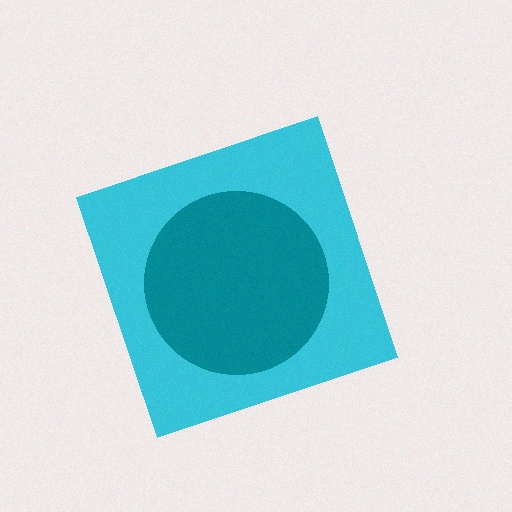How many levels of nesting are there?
2.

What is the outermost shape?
The cyan diamond.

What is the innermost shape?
The teal circle.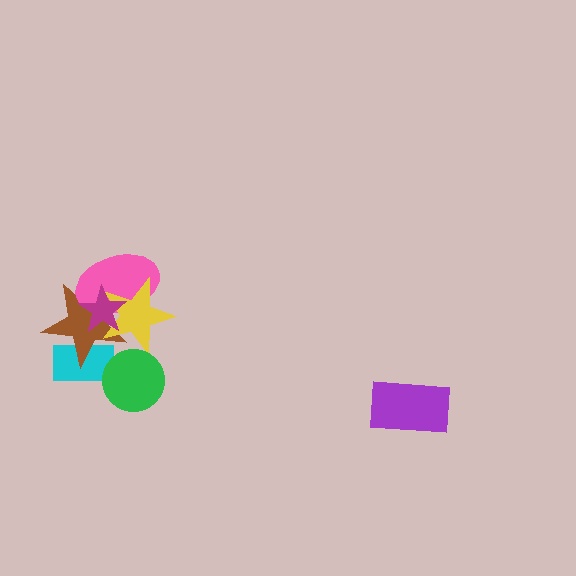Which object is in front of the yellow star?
The magenta star is in front of the yellow star.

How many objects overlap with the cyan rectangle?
2 objects overlap with the cyan rectangle.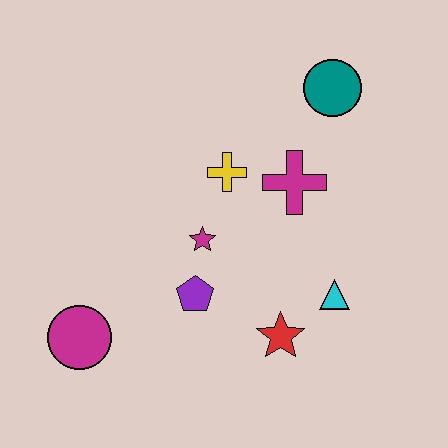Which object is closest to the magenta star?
The purple pentagon is closest to the magenta star.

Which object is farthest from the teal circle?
The magenta circle is farthest from the teal circle.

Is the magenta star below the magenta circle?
No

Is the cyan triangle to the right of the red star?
Yes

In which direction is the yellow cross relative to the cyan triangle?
The yellow cross is above the cyan triangle.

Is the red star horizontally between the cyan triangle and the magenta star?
Yes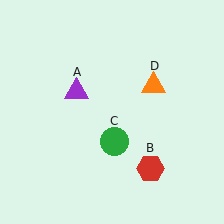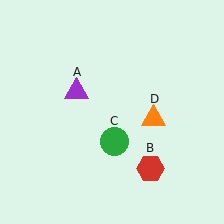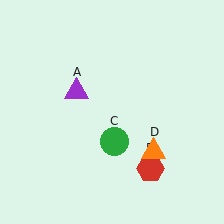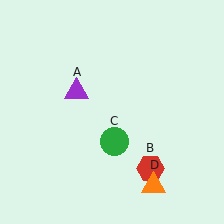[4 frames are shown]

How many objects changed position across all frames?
1 object changed position: orange triangle (object D).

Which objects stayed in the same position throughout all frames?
Purple triangle (object A) and red hexagon (object B) and green circle (object C) remained stationary.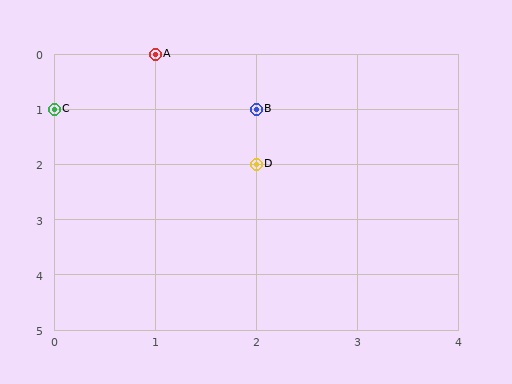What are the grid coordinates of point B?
Point B is at grid coordinates (2, 1).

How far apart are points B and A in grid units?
Points B and A are 1 column and 1 row apart (about 1.4 grid units diagonally).